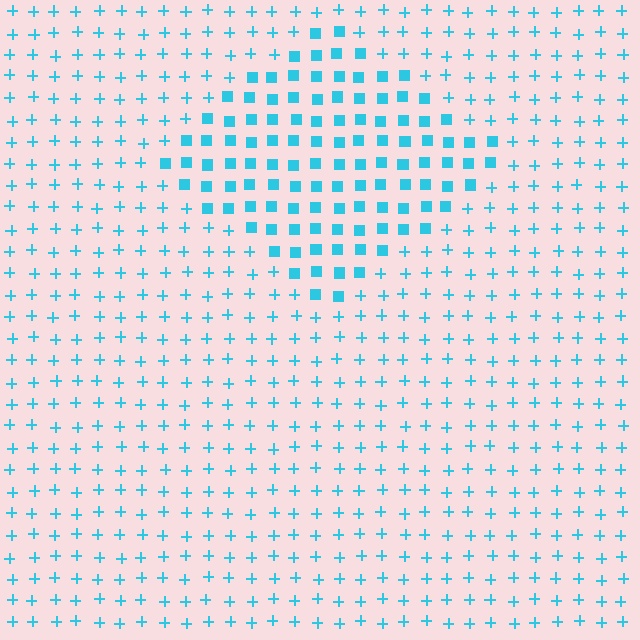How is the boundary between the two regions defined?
The boundary is defined by a change in element shape: squares inside vs. plus signs outside. All elements share the same color and spacing.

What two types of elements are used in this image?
The image uses squares inside the diamond region and plus signs outside it.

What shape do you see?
I see a diamond.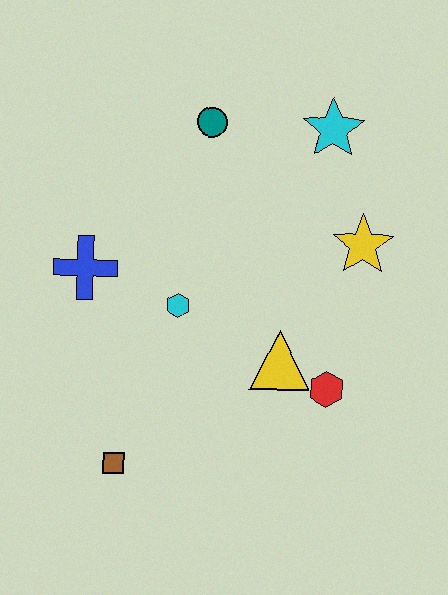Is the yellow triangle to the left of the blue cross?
No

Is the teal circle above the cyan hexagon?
Yes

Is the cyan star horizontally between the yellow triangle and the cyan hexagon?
No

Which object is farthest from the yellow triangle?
The teal circle is farthest from the yellow triangle.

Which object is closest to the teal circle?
The cyan star is closest to the teal circle.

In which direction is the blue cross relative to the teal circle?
The blue cross is below the teal circle.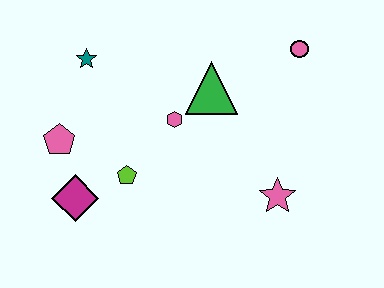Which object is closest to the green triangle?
The pink hexagon is closest to the green triangle.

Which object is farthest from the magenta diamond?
The pink circle is farthest from the magenta diamond.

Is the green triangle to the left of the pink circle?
Yes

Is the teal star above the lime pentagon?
Yes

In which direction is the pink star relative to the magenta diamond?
The pink star is to the right of the magenta diamond.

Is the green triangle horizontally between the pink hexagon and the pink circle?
Yes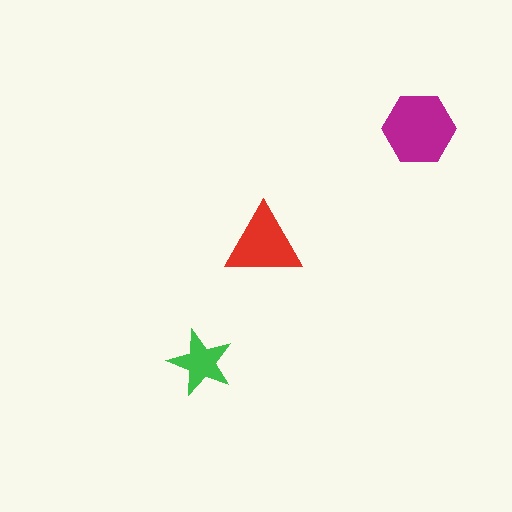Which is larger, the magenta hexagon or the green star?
The magenta hexagon.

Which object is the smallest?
The green star.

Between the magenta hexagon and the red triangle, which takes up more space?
The magenta hexagon.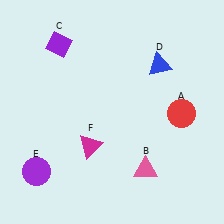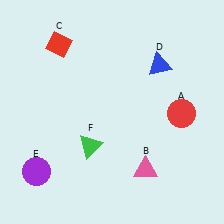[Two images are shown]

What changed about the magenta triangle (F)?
In Image 1, F is magenta. In Image 2, it changed to green.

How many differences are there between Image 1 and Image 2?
There are 2 differences between the two images.